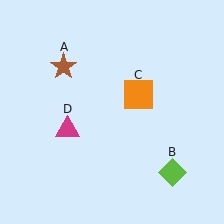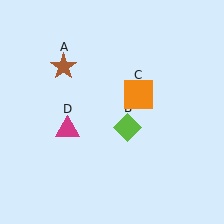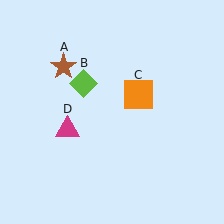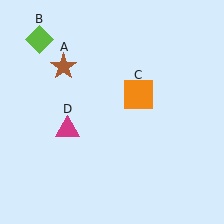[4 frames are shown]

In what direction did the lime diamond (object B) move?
The lime diamond (object B) moved up and to the left.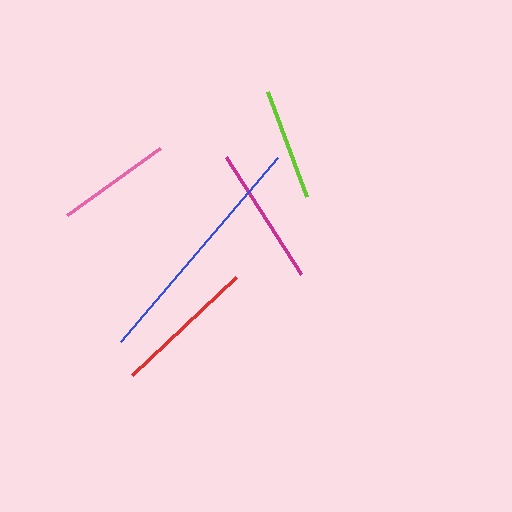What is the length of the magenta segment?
The magenta segment is approximately 138 pixels long.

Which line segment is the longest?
The blue line is the longest at approximately 242 pixels.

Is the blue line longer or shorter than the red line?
The blue line is longer than the red line.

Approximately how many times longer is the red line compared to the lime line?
The red line is approximately 1.3 times the length of the lime line.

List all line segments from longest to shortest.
From longest to shortest: blue, red, magenta, pink, lime.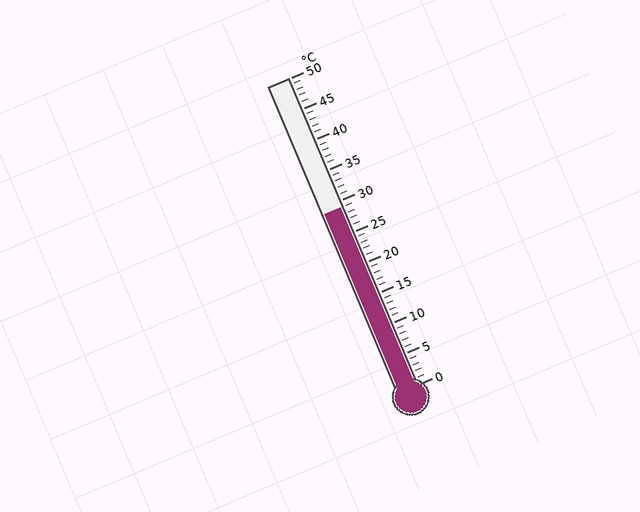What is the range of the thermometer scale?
The thermometer scale ranges from 0°C to 50°C.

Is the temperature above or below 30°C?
The temperature is below 30°C.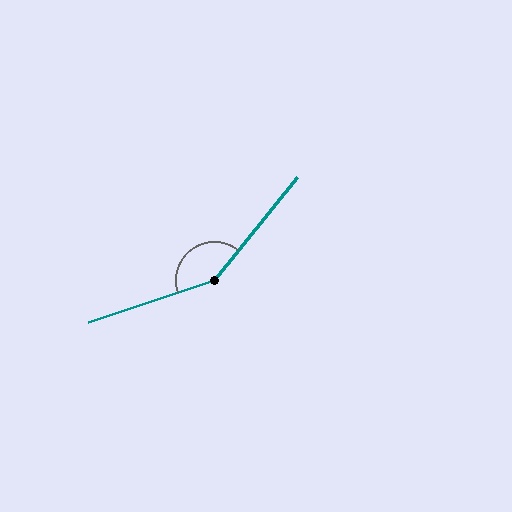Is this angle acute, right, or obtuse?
It is obtuse.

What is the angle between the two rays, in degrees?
Approximately 147 degrees.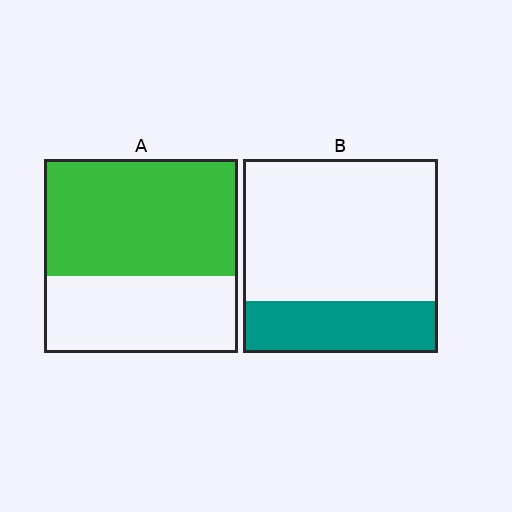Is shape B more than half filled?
No.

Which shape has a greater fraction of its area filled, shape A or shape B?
Shape A.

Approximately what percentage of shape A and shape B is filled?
A is approximately 60% and B is approximately 25%.